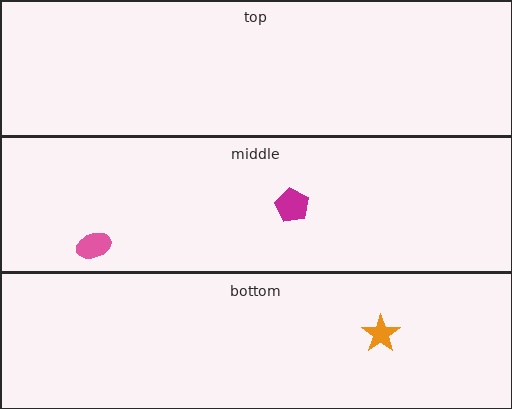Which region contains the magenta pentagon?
The middle region.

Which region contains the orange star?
The bottom region.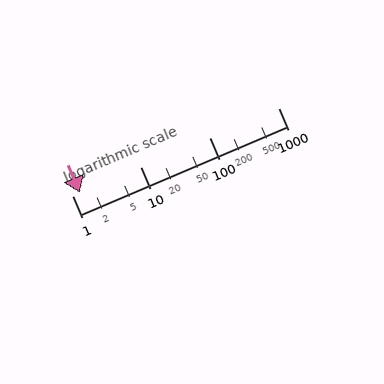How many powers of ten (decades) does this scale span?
The scale spans 3 decades, from 1 to 1000.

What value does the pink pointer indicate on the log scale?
The pointer indicates approximately 1.3.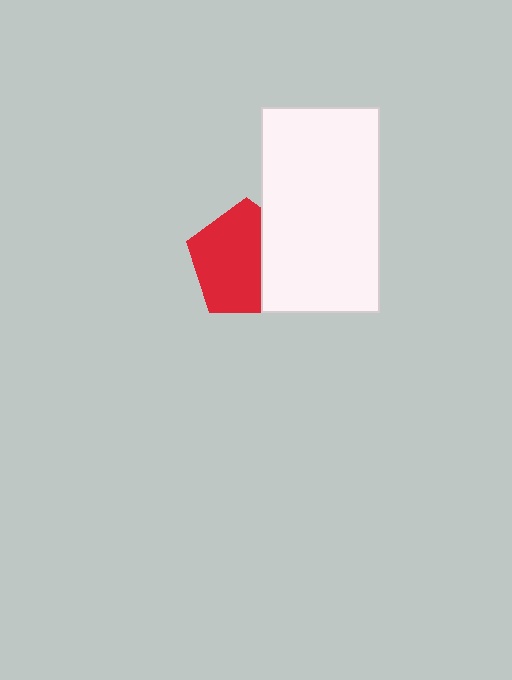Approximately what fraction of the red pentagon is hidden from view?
Roughly 33% of the red pentagon is hidden behind the white rectangle.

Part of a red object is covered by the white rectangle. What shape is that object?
It is a pentagon.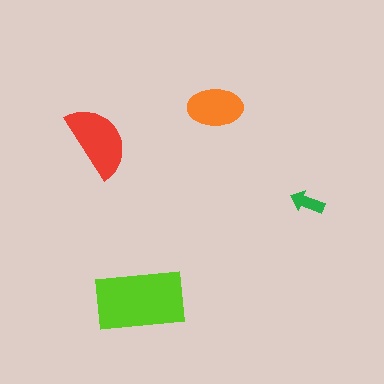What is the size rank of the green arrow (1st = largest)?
4th.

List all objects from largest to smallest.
The lime rectangle, the red semicircle, the orange ellipse, the green arrow.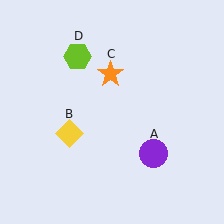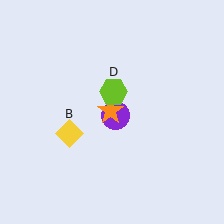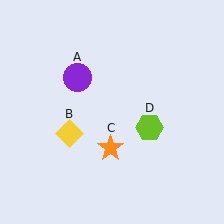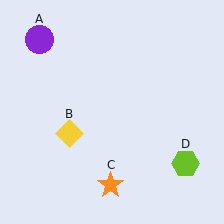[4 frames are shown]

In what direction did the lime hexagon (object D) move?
The lime hexagon (object D) moved down and to the right.